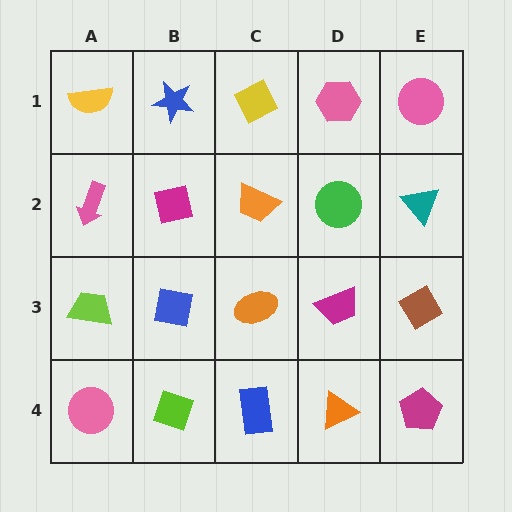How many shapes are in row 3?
5 shapes.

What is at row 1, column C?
A yellow diamond.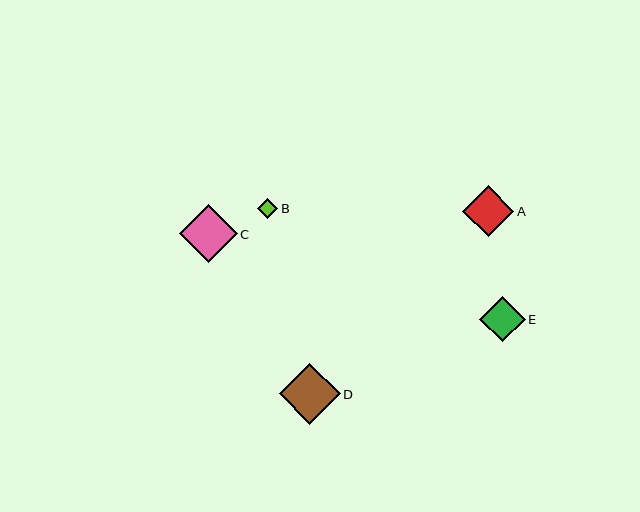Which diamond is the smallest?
Diamond B is the smallest with a size of approximately 21 pixels.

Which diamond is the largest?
Diamond D is the largest with a size of approximately 61 pixels.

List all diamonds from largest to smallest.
From largest to smallest: D, C, A, E, B.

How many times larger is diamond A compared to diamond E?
Diamond A is approximately 1.1 times the size of diamond E.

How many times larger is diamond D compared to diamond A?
Diamond D is approximately 1.2 times the size of diamond A.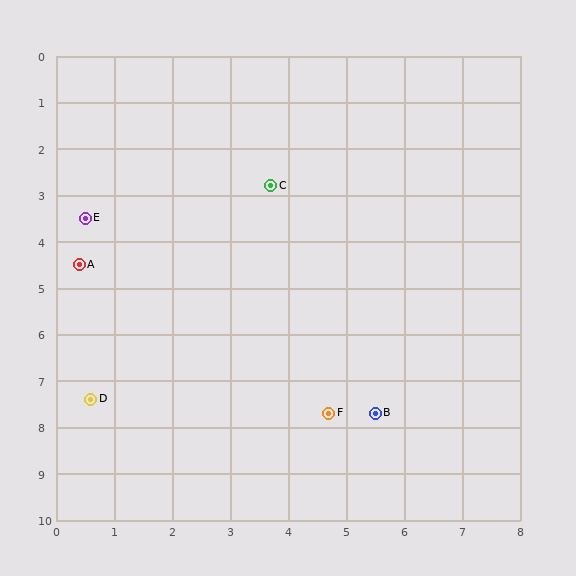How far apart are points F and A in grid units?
Points F and A are about 5.4 grid units apart.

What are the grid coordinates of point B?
Point B is at approximately (5.5, 7.7).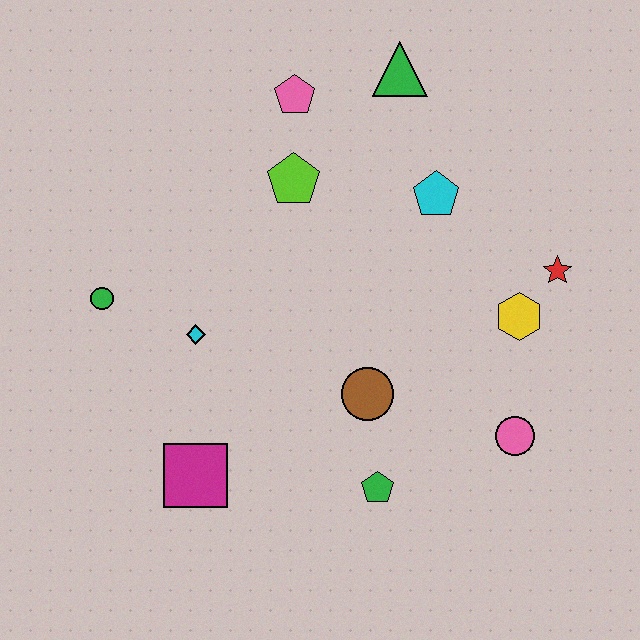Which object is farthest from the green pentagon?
The green triangle is farthest from the green pentagon.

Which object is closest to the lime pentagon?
The pink pentagon is closest to the lime pentagon.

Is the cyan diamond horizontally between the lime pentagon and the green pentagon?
No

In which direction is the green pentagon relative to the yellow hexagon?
The green pentagon is below the yellow hexagon.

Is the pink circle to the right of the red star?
No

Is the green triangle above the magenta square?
Yes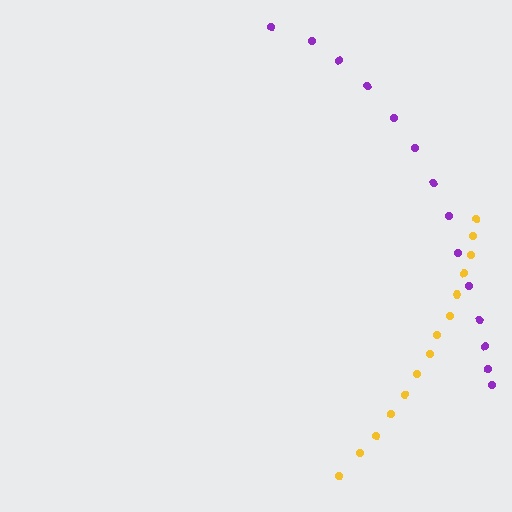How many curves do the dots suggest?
There are 2 distinct paths.